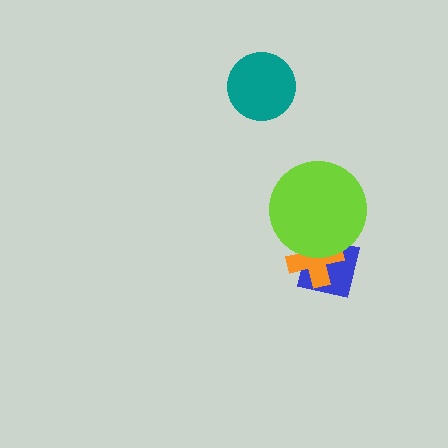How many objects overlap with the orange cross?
2 objects overlap with the orange cross.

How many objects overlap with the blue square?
2 objects overlap with the blue square.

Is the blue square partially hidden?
Yes, it is partially covered by another shape.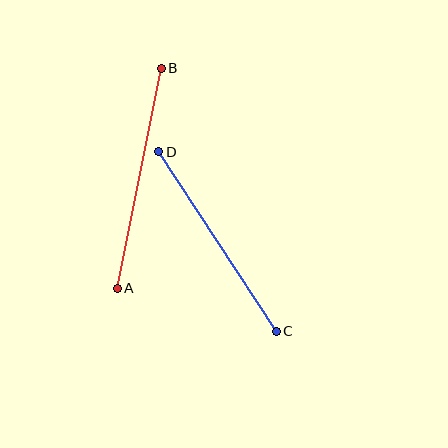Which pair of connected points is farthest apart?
Points A and B are farthest apart.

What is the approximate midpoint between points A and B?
The midpoint is at approximately (139, 178) pixels.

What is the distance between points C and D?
The distance is approximately 215 pixels.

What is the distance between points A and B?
The distance is approximately 224 pixels.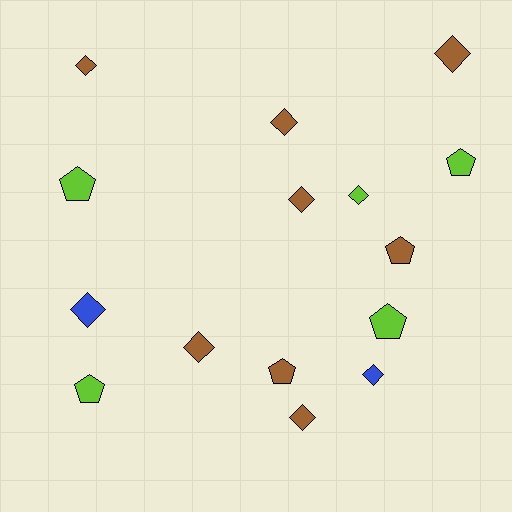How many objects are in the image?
There are 15 objects.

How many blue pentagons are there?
There are no blue pentagons.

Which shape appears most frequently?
Diamond, with 9 objects.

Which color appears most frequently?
Brown, with 8 objects.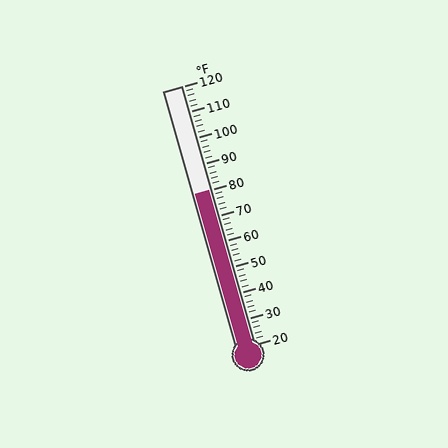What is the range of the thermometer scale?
The thermometer scale ranges from 20°F to 120°F.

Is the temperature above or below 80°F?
The temperature is at 80°F.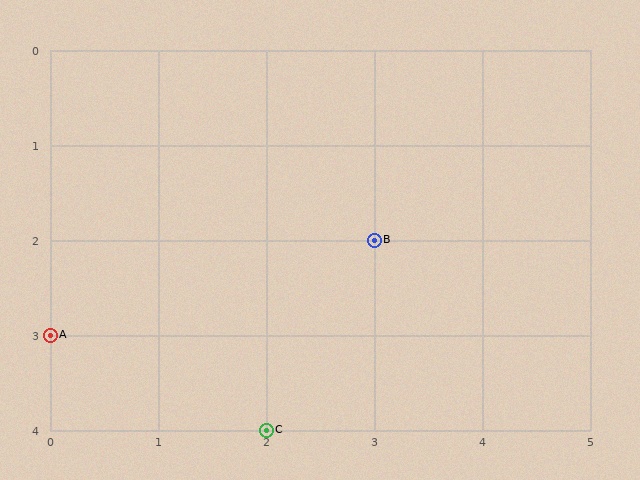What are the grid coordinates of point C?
Point C is at grid coordinates (2, 4).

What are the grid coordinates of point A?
Point A is at grid coordinates (0, 3).